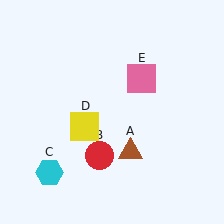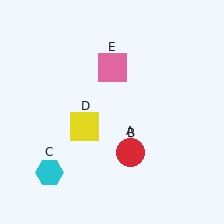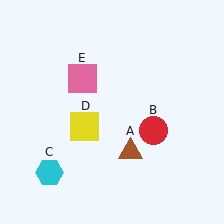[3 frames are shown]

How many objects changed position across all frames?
2 objects changed position: red circle (object B), pink square (object E).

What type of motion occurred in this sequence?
The red circle (object B), pink square (object E) rotated counterclockwise around the center of the scene.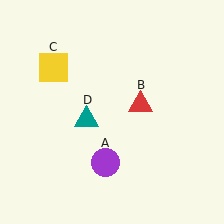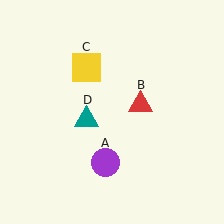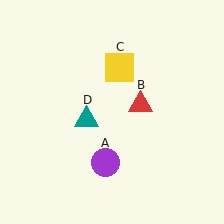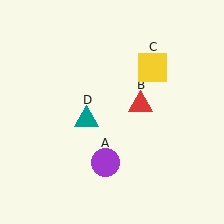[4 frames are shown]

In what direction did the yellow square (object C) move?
The yellow square (object C) moved right.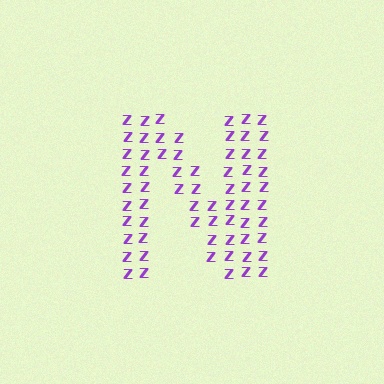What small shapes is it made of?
It is made of small letter Z's.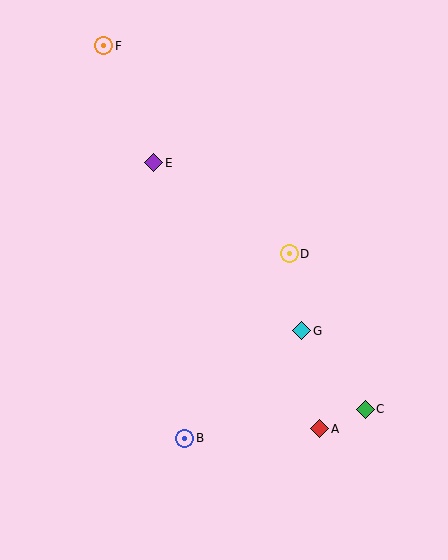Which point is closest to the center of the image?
Point D at (289, 254) is closest to the center.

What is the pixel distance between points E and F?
The distance between E and F is 127 pixels.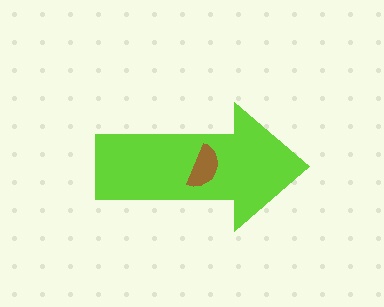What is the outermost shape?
The lime arrow.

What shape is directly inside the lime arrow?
The brown semicircle.